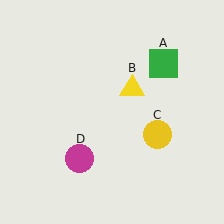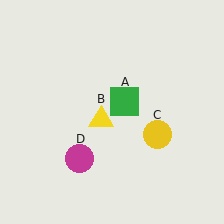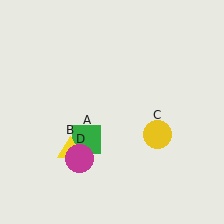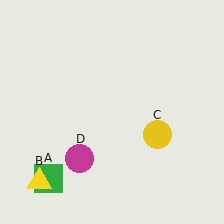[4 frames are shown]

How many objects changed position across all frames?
2 objects changed position: green square (object A), yellow triangle (object B).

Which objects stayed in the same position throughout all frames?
Yellow circle (object C) and magenta circle (object D) remained stationary.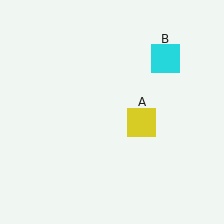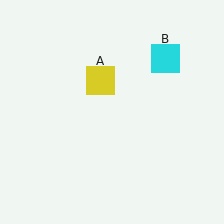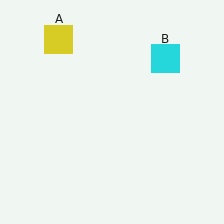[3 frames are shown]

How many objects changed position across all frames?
1 object changed position: yellow square (object A).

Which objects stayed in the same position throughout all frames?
Cyan square (object B) remained stationary.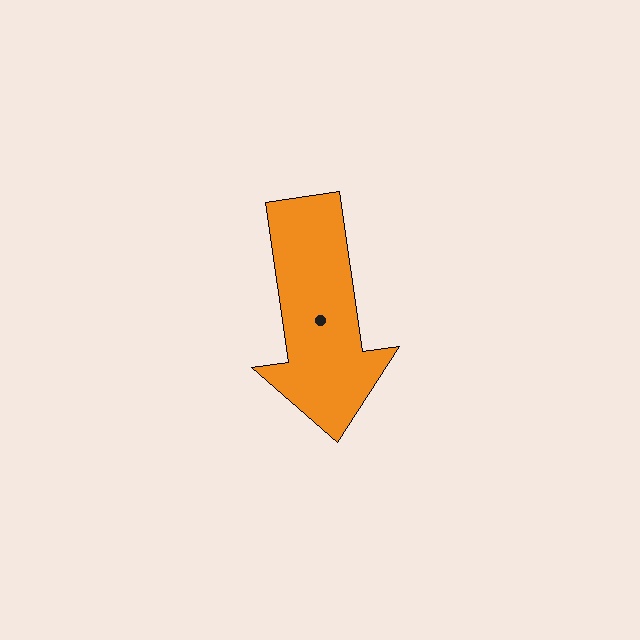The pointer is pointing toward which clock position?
Roughly 6 o'clock.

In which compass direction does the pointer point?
South.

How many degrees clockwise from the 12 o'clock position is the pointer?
Approximately 172 degrees.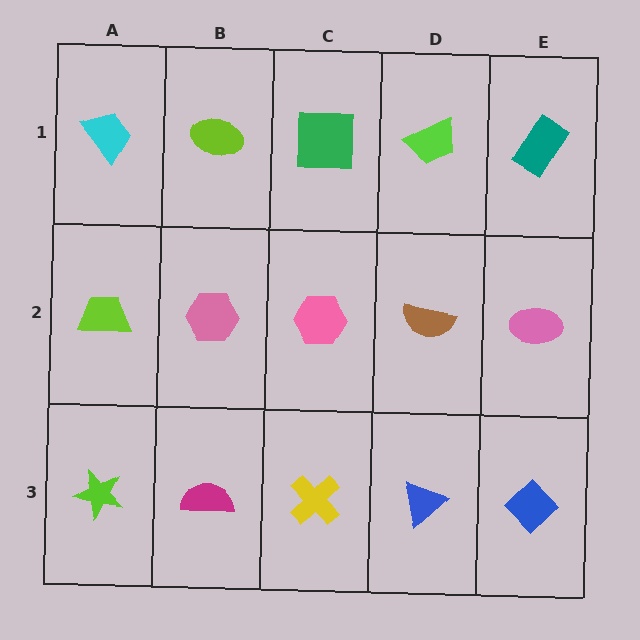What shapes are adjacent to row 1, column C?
A pink hexagon (row 2, column C), a lime ellipse (row 1, column B), a lime trapezoid (row 1, column D).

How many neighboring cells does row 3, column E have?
2.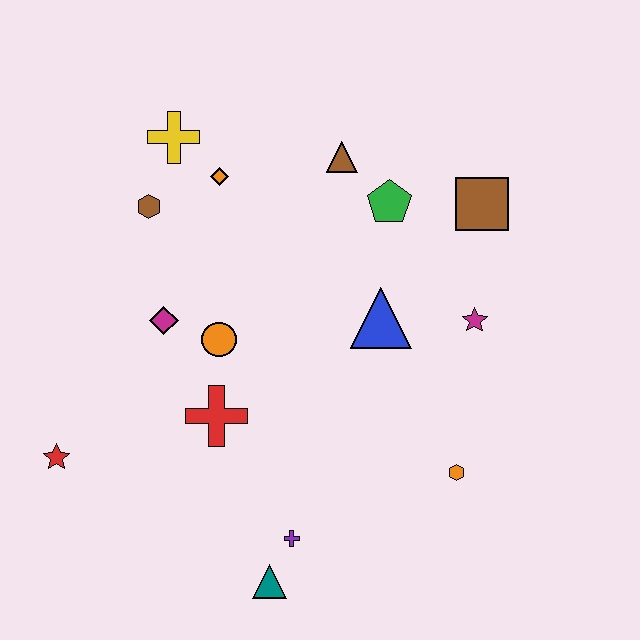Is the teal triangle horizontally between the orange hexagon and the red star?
Yes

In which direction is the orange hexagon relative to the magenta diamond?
The orange hexagon is to the right of the magenta diamond.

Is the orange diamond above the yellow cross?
No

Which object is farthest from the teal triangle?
The yellow cross is farthest from the teal triangle.